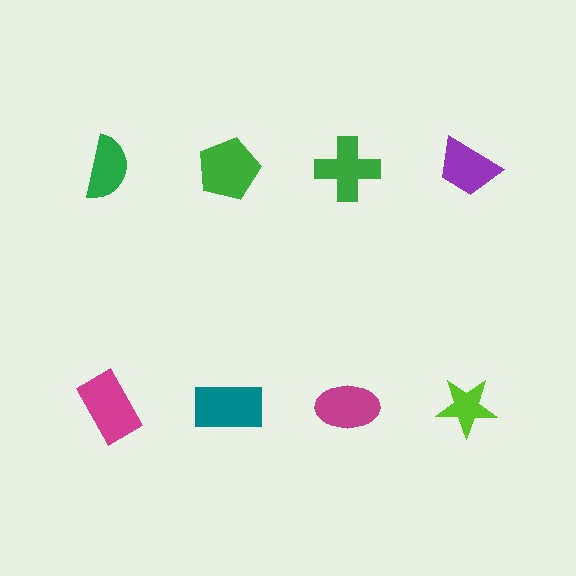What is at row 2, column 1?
A magenta rectangle.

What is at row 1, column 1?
A green semicircle.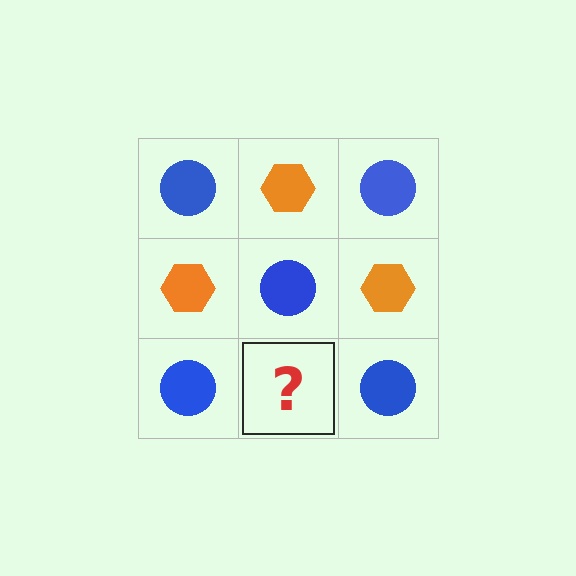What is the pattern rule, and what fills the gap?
The rule is that it alternates blue circle and orange hexagon in a checkerboard pattern. The gap should be filled with an orange hexagon.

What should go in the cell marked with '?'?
The missing cell should contain an orange hexagon.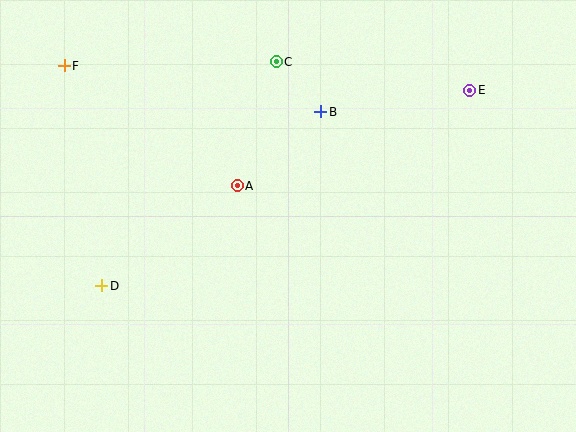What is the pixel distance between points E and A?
The distance between E and A is 251 pixels.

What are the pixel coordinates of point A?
Point A is at (237, 186).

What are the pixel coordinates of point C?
Point C is at (276, 62).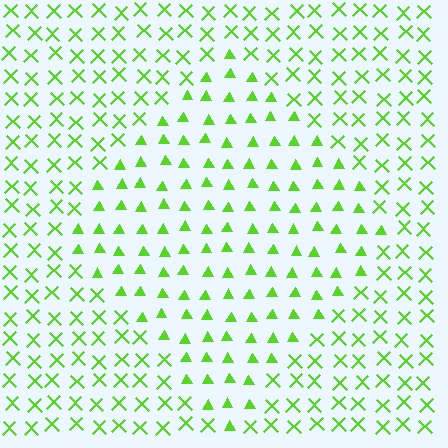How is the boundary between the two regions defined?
The boundary is defined by a change in element shape: triangles inside vs. X marks outside. All elements share the same color and spacing.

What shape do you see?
I see a diamond.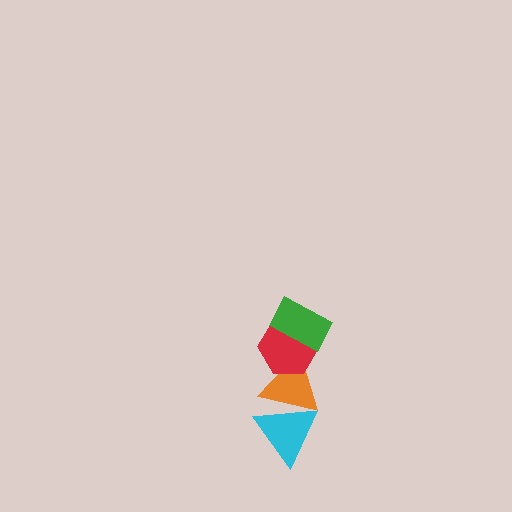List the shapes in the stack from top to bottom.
From top to bottom: the green rectangle, the red hexagon, the orange triangle, the cyan triangle.